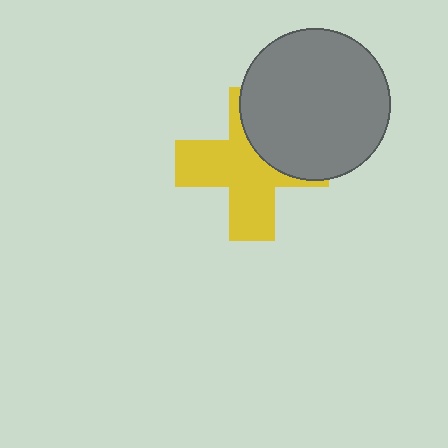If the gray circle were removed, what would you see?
You would see the complete yellow cross.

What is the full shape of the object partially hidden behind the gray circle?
The partially hidden object is a yellow cross.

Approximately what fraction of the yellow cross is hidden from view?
Roughly 36% of the yellow cross is hidden behind the gray circle.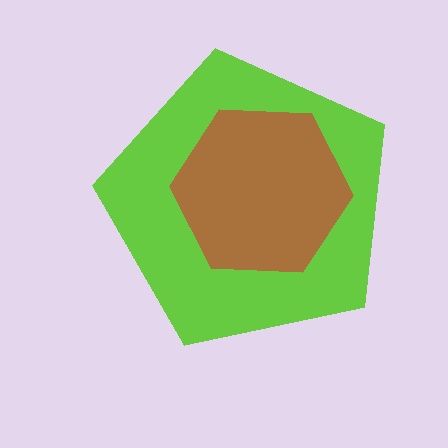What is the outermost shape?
The lime pentagon.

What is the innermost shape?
The brown hexagon.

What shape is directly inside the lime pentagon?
The brown hexagon.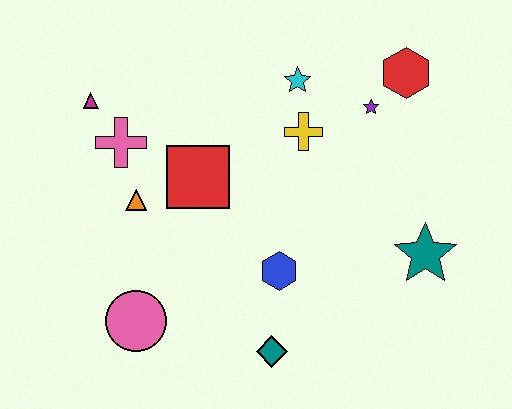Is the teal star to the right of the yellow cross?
Yes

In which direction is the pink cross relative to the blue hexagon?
The pink cross is to the left of the blue hexagon.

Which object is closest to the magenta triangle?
The pink cross is closest to the magenta triangle.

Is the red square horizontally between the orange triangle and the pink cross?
No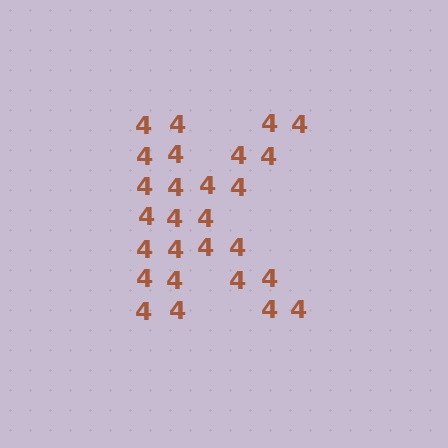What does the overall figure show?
The overall figure shows the letter K.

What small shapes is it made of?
It is made of small digit 4's.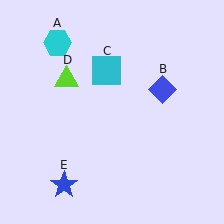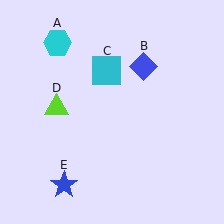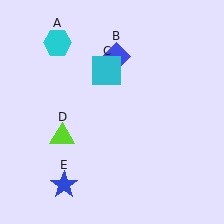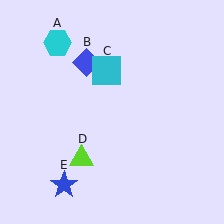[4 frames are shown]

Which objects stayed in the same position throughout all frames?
Cyan hexagon (object A) and cyan square (object C) and blue star (object E) remained stationary.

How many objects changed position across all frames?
2 objects changed position: blue diamond (object B), lime triangle (object D).